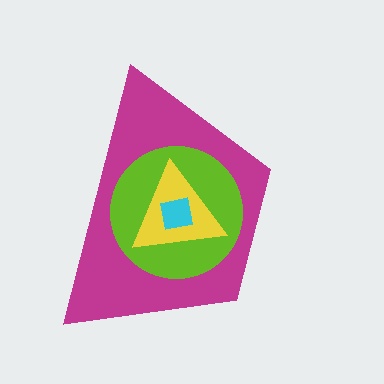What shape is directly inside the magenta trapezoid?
The lime circle.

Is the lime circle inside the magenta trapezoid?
Yes.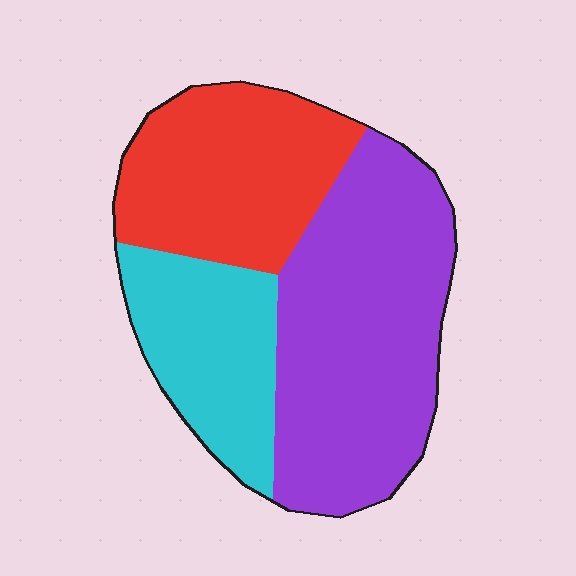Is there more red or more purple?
Purple.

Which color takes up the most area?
Purple, at roughly 45%.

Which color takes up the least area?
Cyan, at roughly 25%.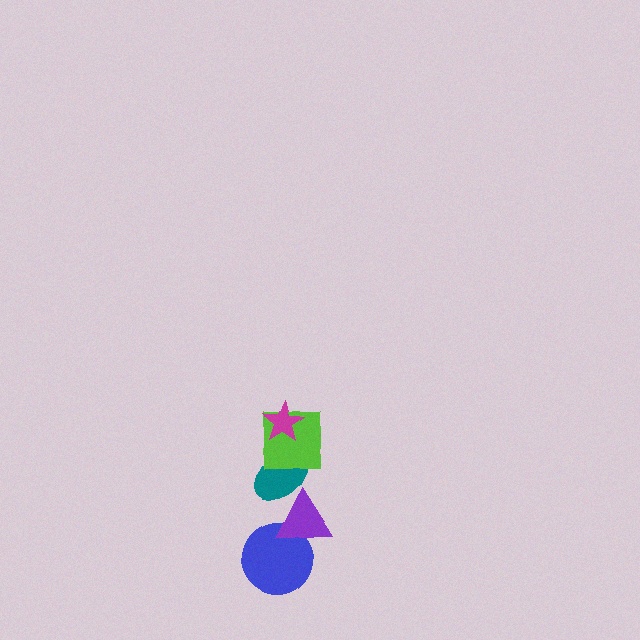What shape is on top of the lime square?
The magenta star is on top of the lime square.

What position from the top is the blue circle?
The blue circle is 5th from the top.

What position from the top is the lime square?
The lime square is 2nd from the top.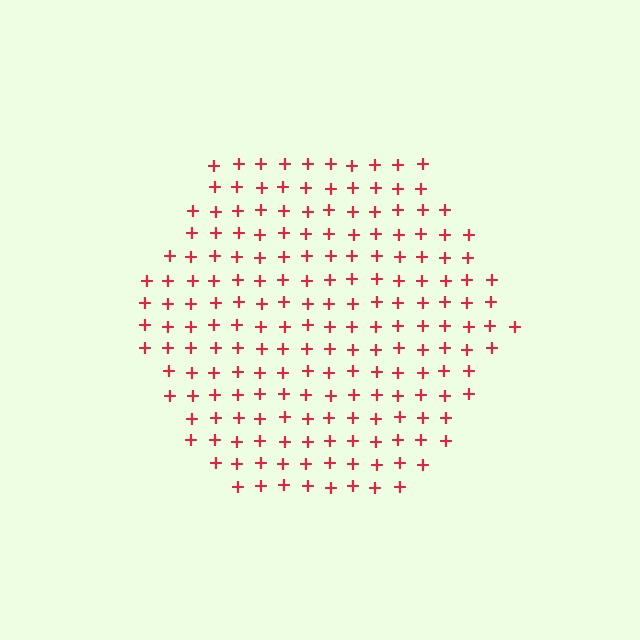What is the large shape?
The large shape is a hexagon.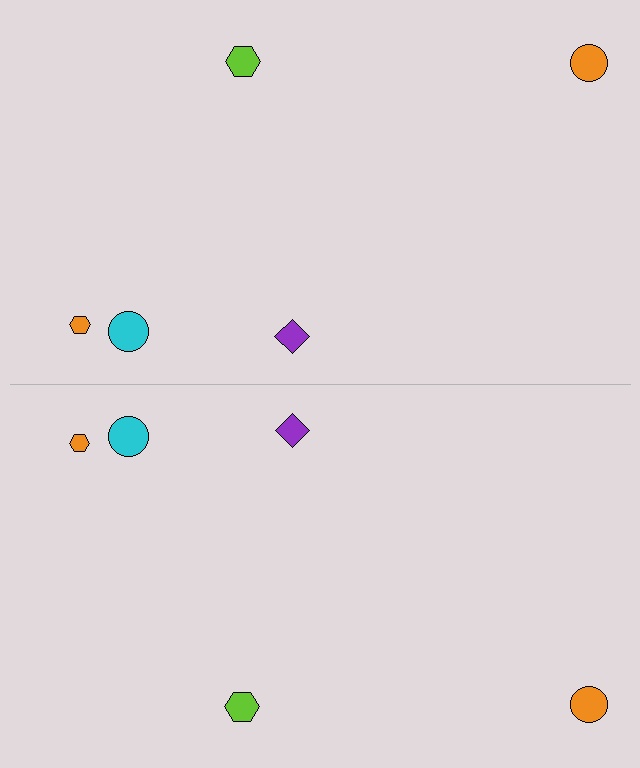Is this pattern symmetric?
Yes, this pattern has bilateral (reflection) symmetry.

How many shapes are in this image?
There are 10 shapes in this image.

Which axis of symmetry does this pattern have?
The pattern has a horizontal axis of symmetry running through the center of the image.